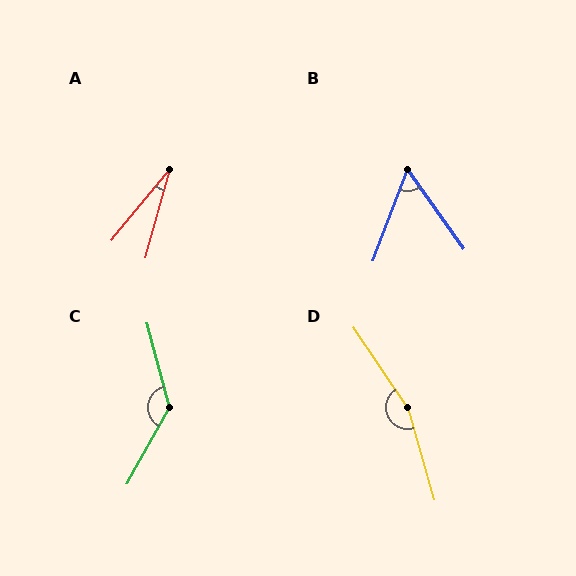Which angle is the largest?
D, at approximately 162 degrees.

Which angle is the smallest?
A, at approximately 24 degrees.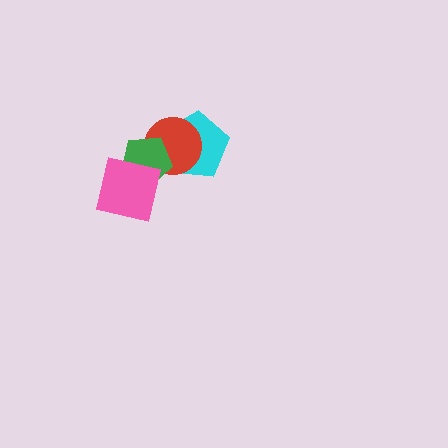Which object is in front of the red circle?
The green pentagon is in front of the red circle.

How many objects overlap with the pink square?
1 object overlaps with the pink square.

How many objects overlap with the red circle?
2 objects overlap with the red circle.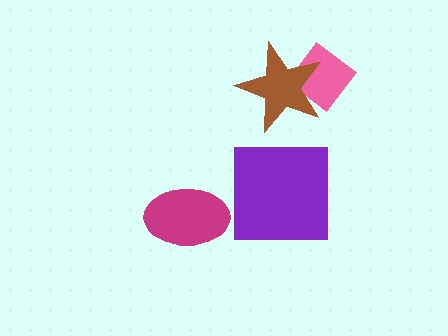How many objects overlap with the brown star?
1 object overlaps with the brown star.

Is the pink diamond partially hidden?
Yes, it is partially covered by another shape.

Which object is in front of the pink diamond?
The brown star is in front of the pink diamond.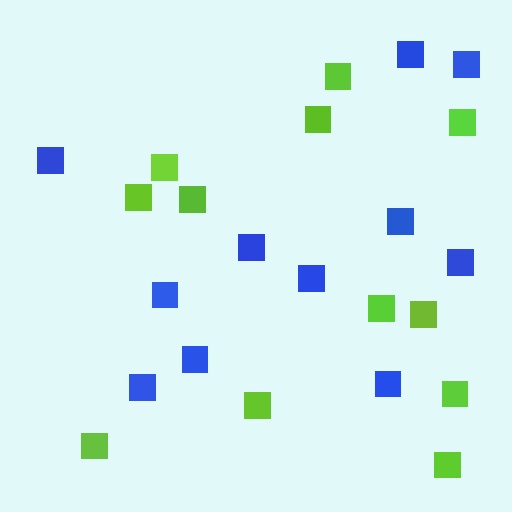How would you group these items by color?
There are 2 groups: one group of lime squares (12) and one group of blue squares (11).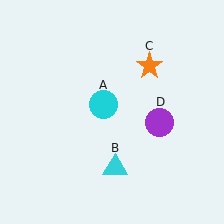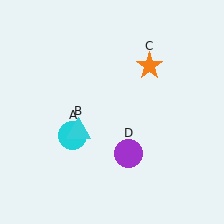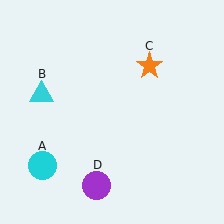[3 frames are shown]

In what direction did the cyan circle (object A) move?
The cyan circle (object A) moved down and to the left.